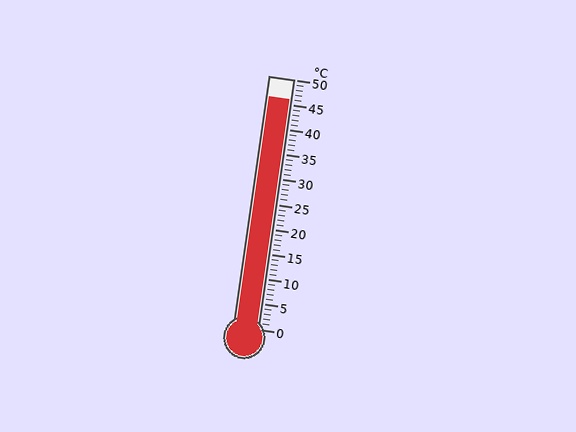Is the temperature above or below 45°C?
The temperature is above 45°C.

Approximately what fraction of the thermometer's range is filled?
The thermometer is filled to approximately 90% of its range.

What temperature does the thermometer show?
The thermometer shows approximately 46°C.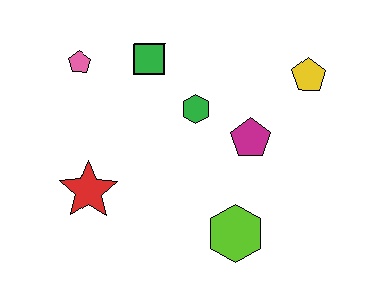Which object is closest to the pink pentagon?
The green square is closest to the pink pentagon.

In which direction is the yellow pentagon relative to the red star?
The yellow pentagon is to the right of the red star.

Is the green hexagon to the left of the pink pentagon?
No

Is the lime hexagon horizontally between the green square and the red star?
No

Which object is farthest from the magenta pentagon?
The pink pentagon is farthest from the magenta pentagon.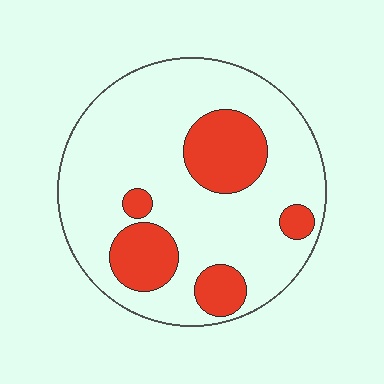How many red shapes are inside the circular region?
5.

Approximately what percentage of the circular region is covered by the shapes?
Approximately 25%.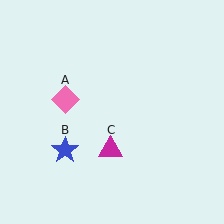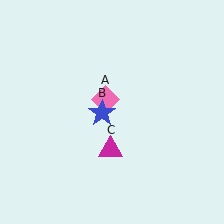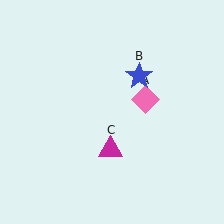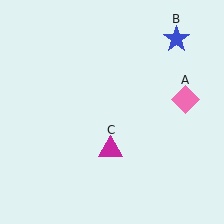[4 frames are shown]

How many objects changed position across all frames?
2 objects changed position: pink diamond (object A), blue star (object B).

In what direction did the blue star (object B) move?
The blue star (object B) moved up and to the right.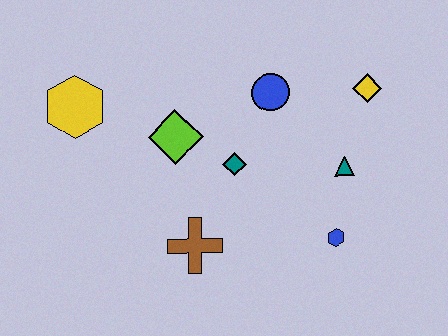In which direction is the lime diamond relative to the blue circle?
The lime diamond is to the left of the blue circle.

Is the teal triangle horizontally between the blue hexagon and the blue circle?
No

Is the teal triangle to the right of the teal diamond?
Yes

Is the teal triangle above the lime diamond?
No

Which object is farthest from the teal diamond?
The yellow hexagon is farthest from the teal diamond.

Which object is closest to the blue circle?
The teal diamond is closest to the blue circle.